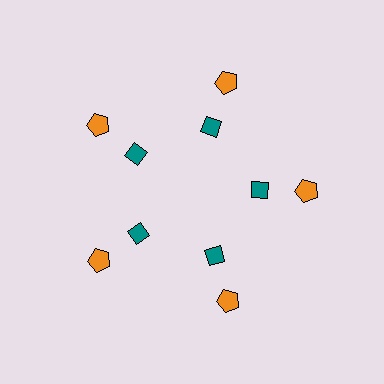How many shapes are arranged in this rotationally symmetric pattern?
There are 10 shapes, arranged in 5 groups of 2.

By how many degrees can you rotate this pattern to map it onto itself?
The pattern maps onto itself every 72 degrees of rotation.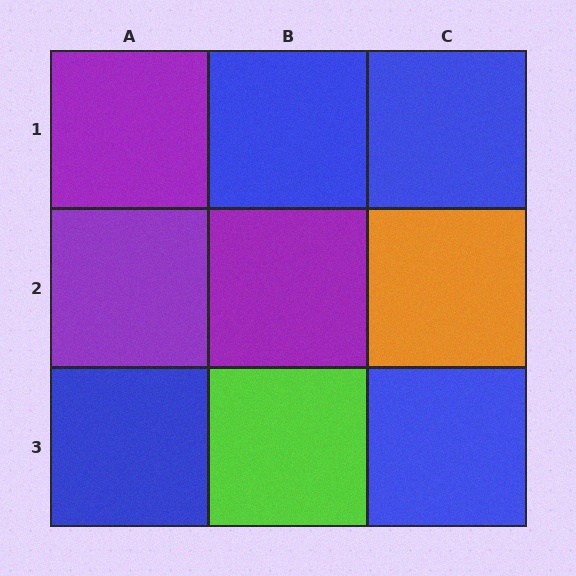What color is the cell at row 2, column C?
Orange.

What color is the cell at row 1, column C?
Blue.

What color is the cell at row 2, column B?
Purple.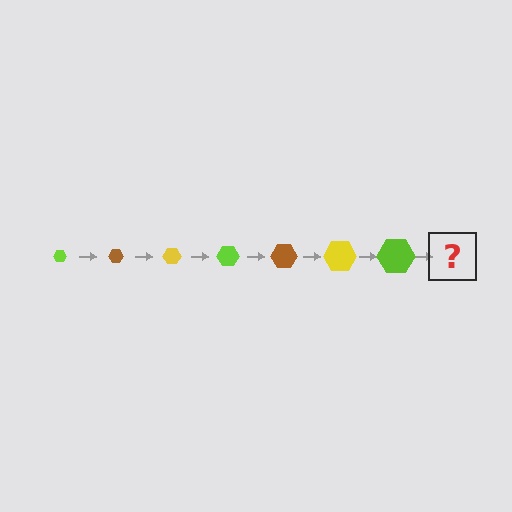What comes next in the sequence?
The next element should be a brown hexagon, larger than the previous one.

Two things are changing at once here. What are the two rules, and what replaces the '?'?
The two rules are that the hexagon grows larger each step and the color cycles through lime, brown, and yellow. The '?' should be a brown hexagon, larger than the previous one.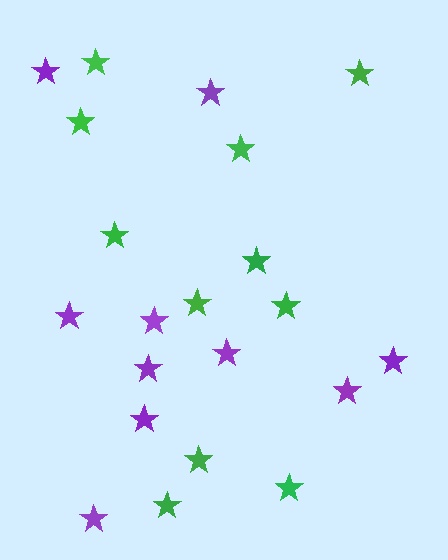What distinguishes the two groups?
There are 2 groups: one group of purple stars (10) and one group of green stars (11).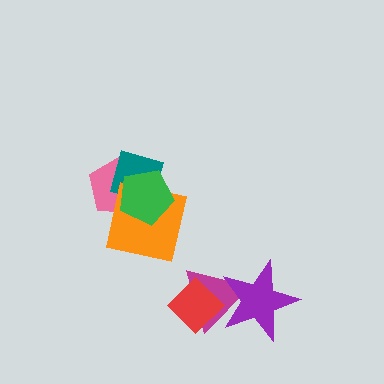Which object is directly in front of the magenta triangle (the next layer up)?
The purple star is directly in front of the magenta triangle.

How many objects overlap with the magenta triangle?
2 objects overlap with the magenta triangle.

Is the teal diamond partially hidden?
Yes, it is partially covered by another shape.